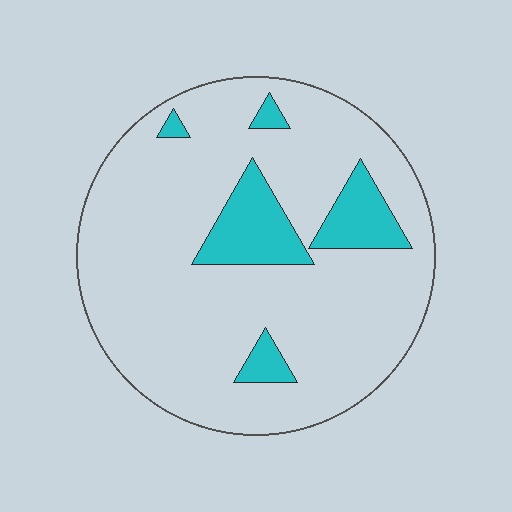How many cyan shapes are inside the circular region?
5.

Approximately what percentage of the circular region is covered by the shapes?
Approximately 15%.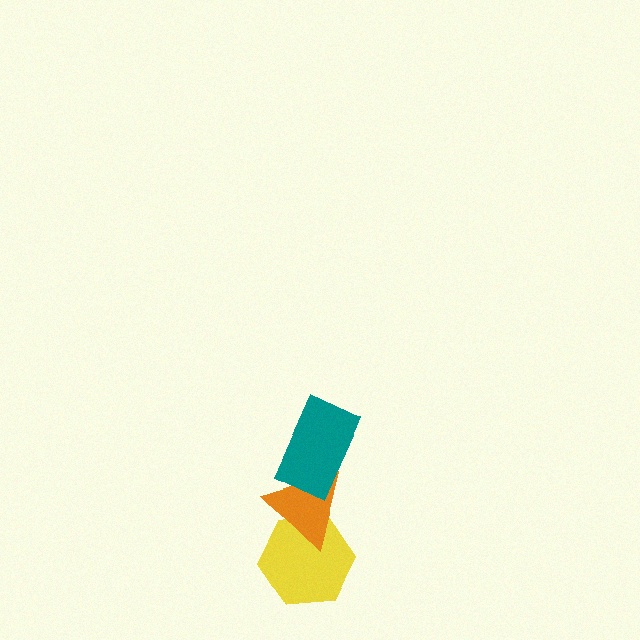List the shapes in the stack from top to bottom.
From top to bottom: the teal rectangle, the orange triangle, the yellow hexagon.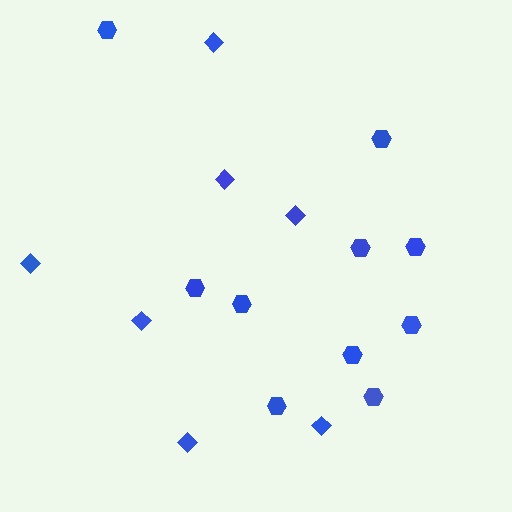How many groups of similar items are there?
There are 2 groups: one group of diamonds (7) and one group of hexagons (10).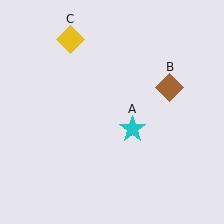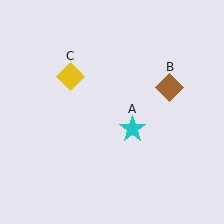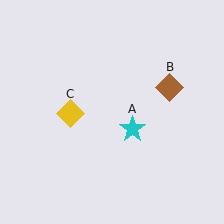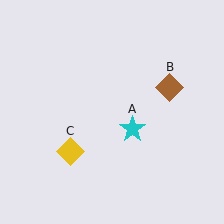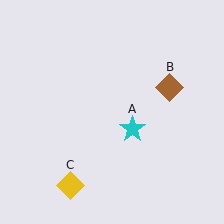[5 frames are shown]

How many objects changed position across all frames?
1 object changed position: yellow diamond (object C).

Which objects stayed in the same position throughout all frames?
Cyan star (object A) and brown diamond (object B) remained stationary.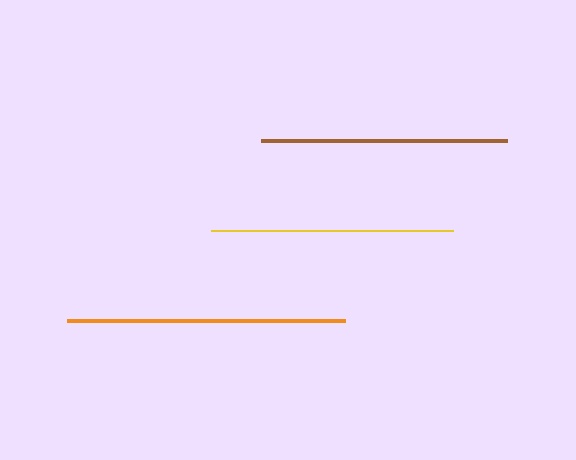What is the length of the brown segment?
The brown segment is approximately 246 pixels long.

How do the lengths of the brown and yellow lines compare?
The brown and yellow lines are approximately the same length.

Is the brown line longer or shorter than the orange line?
The orange line is longer than the brown line.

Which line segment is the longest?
The orange line is the longest at approximately 277 pixels.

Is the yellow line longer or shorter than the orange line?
The orange line is longer than the yellow line.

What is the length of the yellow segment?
The yellow segment is approximately 243 pixels long.